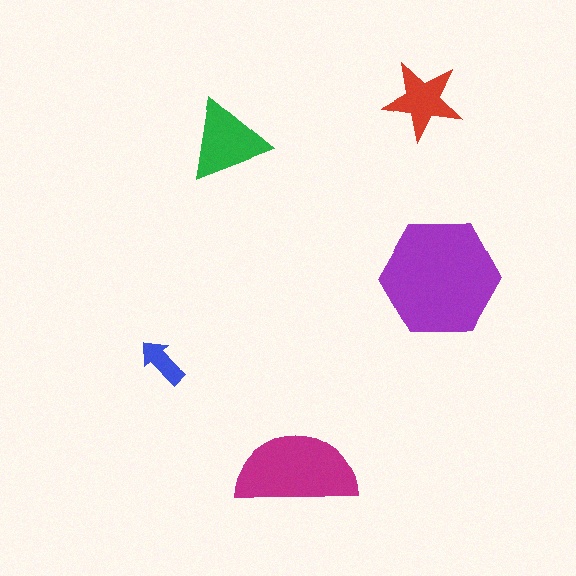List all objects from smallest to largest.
The blue arrow, the red star, the green triangle, the magenta semicircle, the purple hexagon.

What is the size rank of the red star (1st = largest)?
4th.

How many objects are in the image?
There are 5 objects in the image.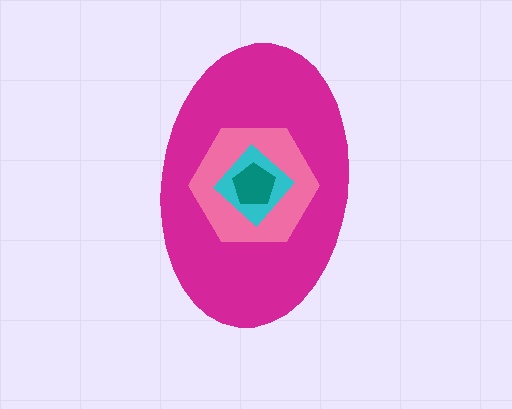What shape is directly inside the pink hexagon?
The cyan diamond.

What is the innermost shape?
The teal pentagon.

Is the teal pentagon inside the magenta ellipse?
Yes.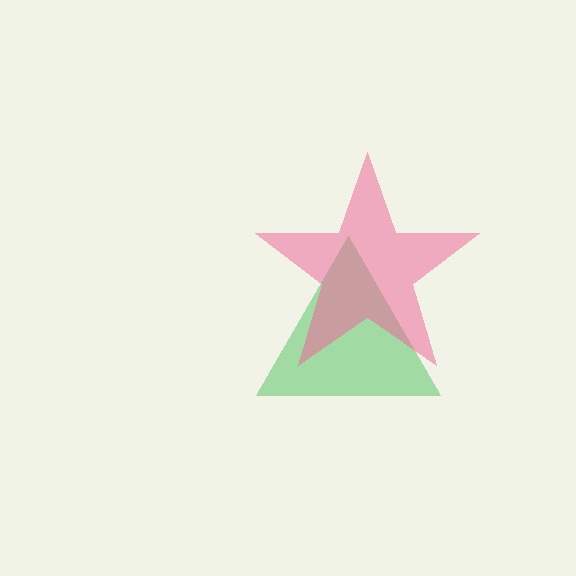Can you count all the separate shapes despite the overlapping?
Yes, there are 2 separate shapes.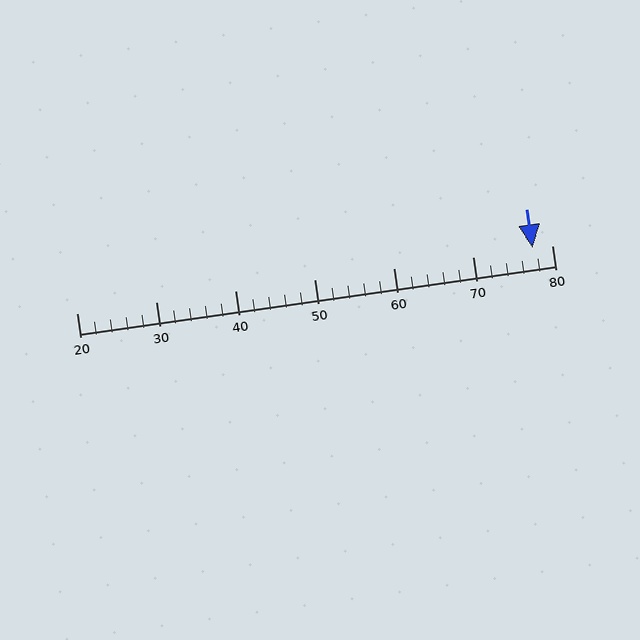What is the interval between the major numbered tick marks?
The major tick marks are spaced 10 units apart.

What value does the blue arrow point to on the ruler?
The blue arrow points to approximately 78.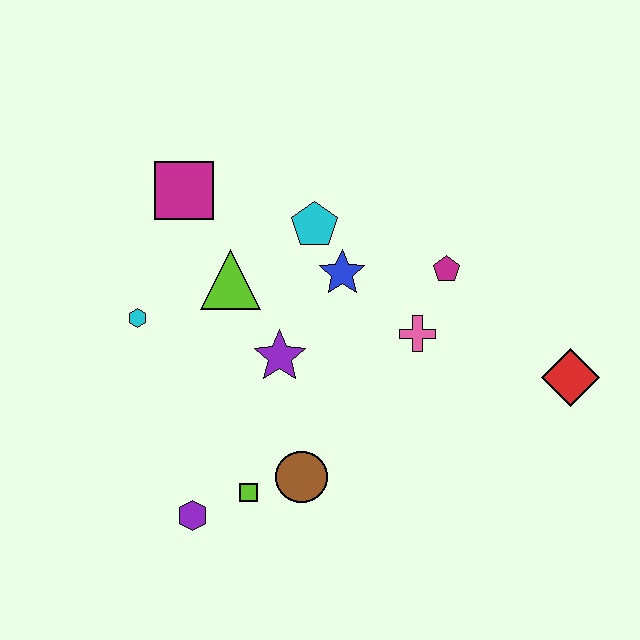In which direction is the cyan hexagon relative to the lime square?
The cyan hexagon is above the lime square.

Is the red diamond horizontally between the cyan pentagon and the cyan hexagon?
No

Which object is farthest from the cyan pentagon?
The purple hexagon is farthest from the cyan pentagon.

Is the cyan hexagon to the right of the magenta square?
No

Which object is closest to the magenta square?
The lime triangle is closest to the magenta square.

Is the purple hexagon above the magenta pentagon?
No